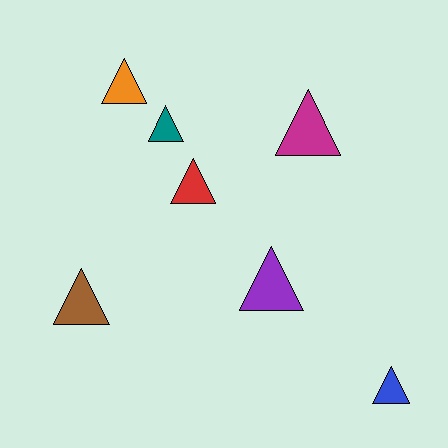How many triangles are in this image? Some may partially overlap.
There are 7 triangles.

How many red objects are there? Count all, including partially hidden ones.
There is 1 red object.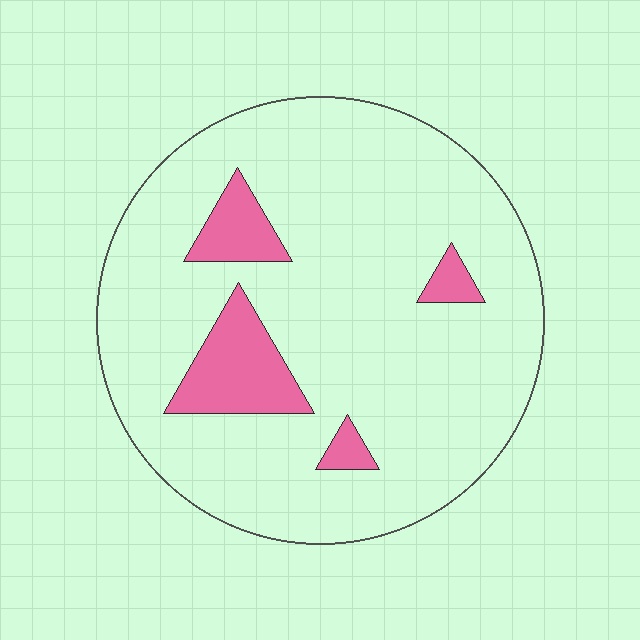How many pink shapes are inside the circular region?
4.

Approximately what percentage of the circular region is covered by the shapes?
Approximately 10%.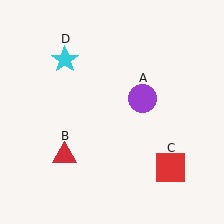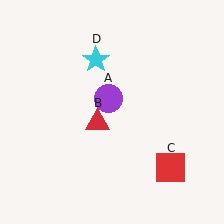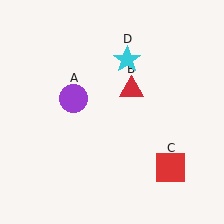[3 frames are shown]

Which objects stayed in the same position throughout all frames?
Red square (object C) remained stationary.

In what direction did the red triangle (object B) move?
The red triangle (object B) moved up and to the right.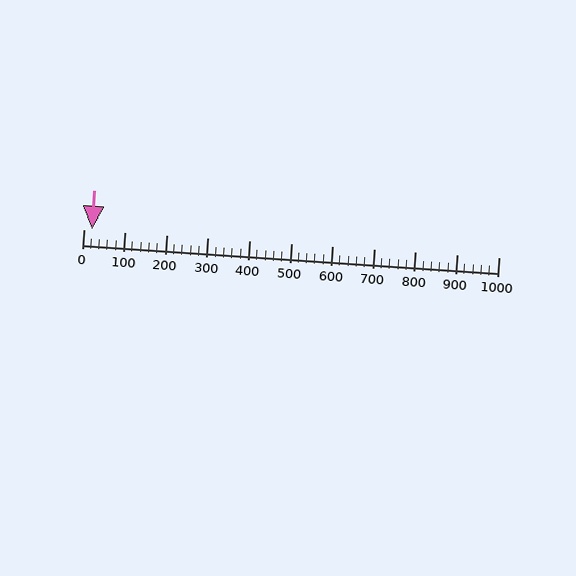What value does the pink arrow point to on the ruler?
The pink arrow points to approximately 20.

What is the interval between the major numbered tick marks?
The major tick marks are spaced 100 units apart.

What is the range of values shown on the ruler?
The ruler shows values from 0 to 1000.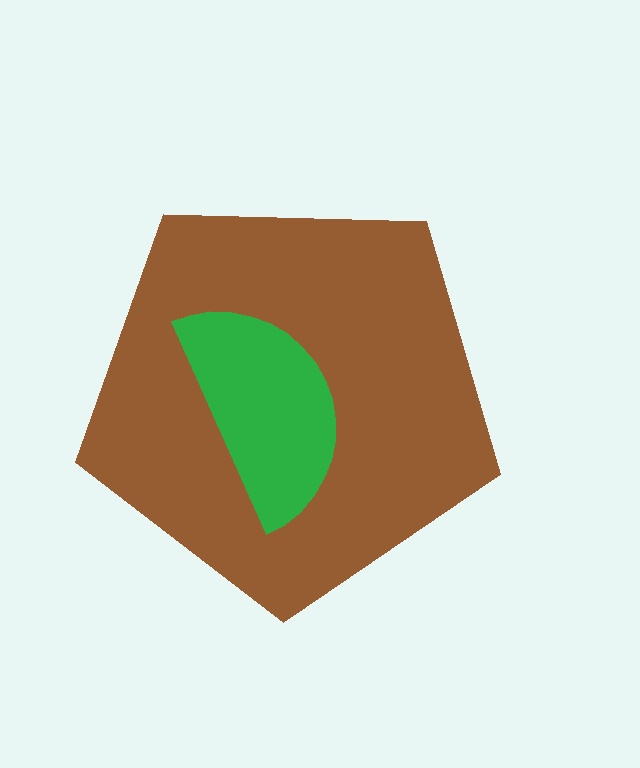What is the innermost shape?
The green semicircle.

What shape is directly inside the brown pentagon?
The green semicircle.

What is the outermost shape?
The brown pentagon.